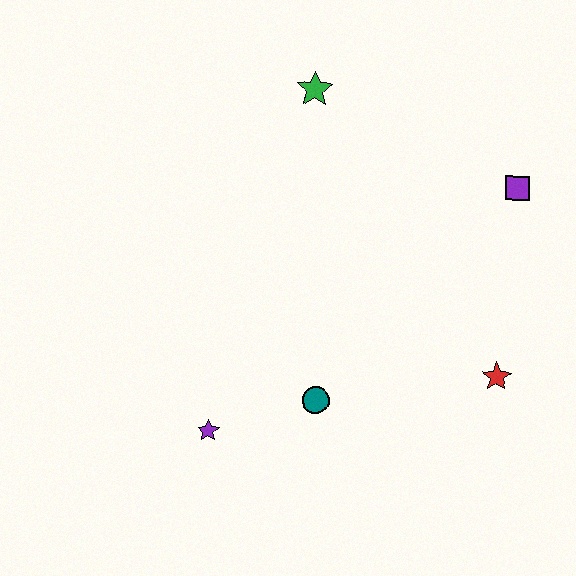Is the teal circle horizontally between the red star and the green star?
Yes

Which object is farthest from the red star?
The green star is farthest from the red star.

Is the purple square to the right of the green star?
Yes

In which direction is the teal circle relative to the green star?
The teal circle is below the green star.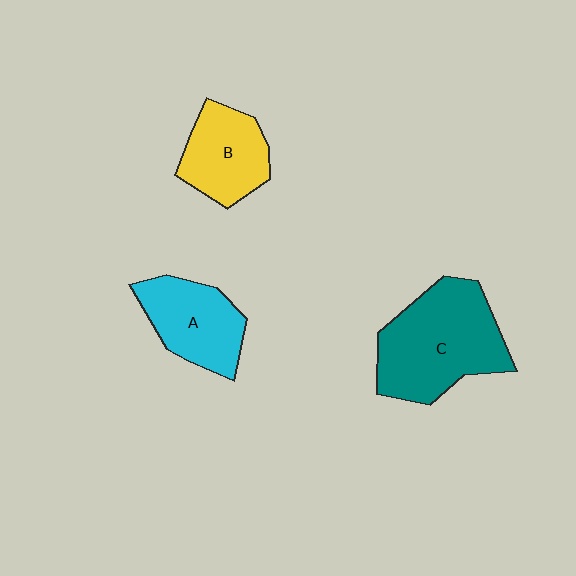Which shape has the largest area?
Shape C (teal).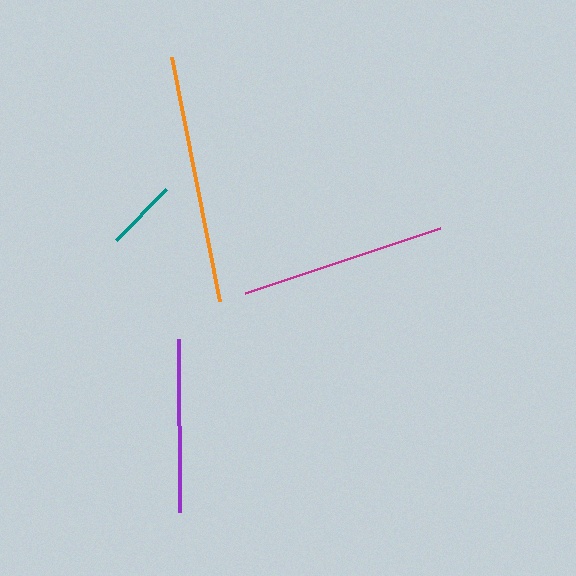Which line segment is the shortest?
The teal line is the shortest at approximately 72 pixels.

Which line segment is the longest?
The orange line is the longest at approximately 248 pixels.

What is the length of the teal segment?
The teal segment is approximately 72 pixels long.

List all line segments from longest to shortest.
From longest to shortest: orange, magenta, purple, teal.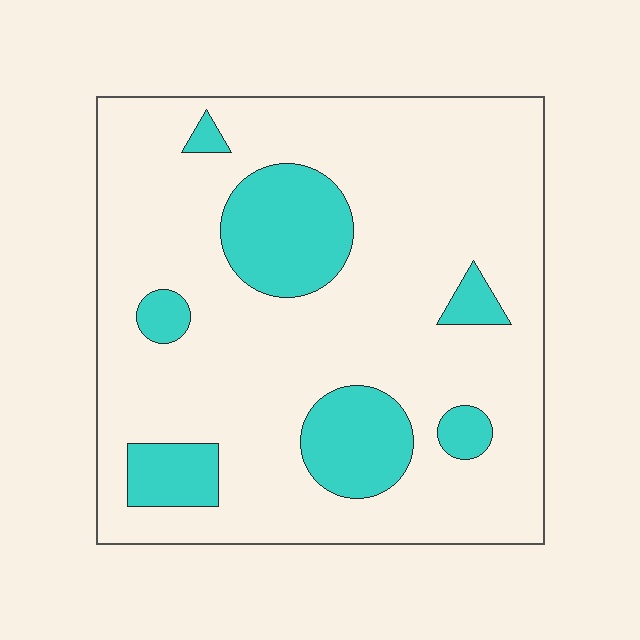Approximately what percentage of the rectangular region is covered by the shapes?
Approximately 20%.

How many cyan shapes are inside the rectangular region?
7.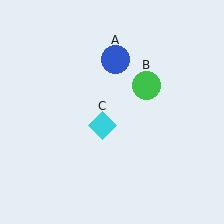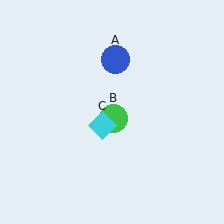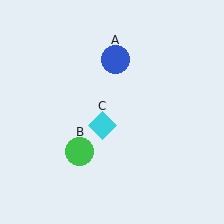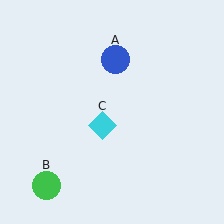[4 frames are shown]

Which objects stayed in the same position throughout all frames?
Blue circle (object A) and cyan diamond (object C) remained stationary.